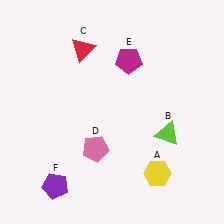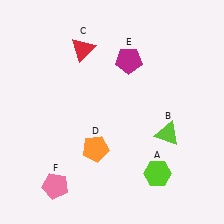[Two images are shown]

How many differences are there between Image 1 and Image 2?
There are 3 differences between the two images.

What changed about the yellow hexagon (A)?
In Image 1, A is yellow. In Image 2, it changed to lime.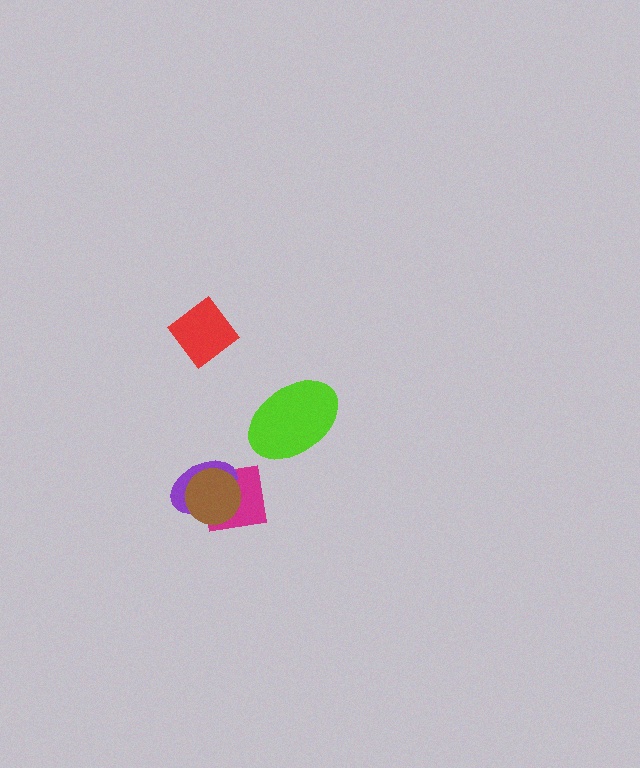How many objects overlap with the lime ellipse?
0 objects overlap with the lime ellipse.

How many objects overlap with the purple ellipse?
2 objects overlap with the purple ellipse.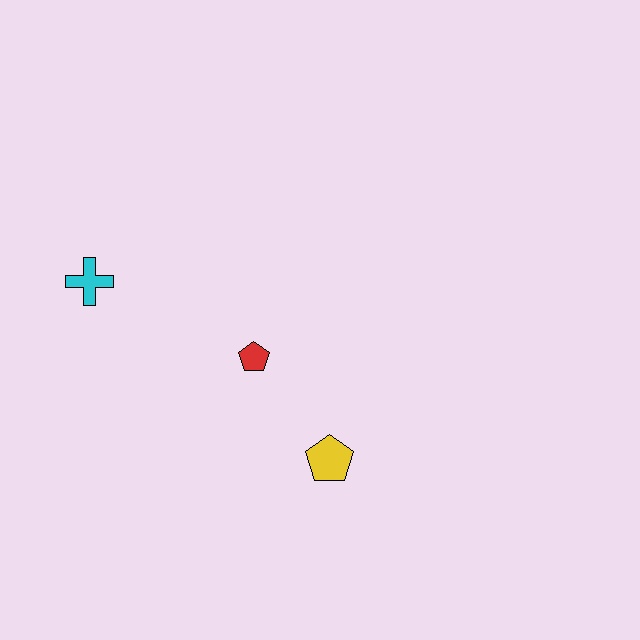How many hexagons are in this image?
There are no hexagons.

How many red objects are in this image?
There is 1 red object.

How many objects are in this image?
There are 3 objects.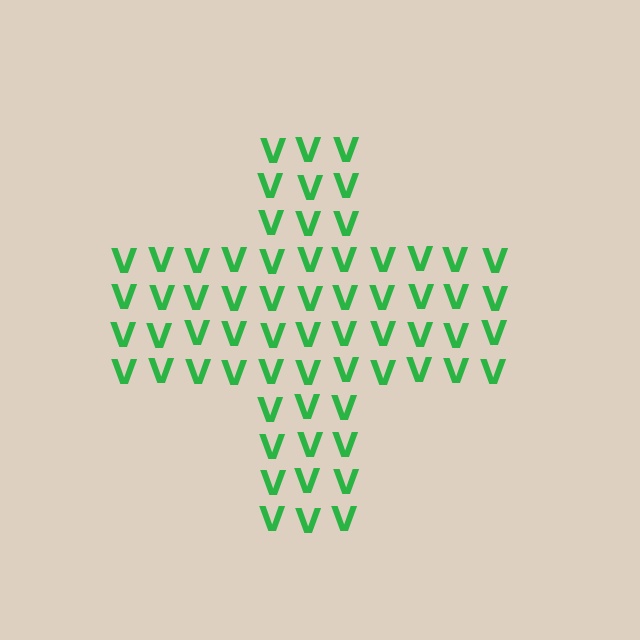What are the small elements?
The small elements are letter V's.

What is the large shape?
The large shape is a cross.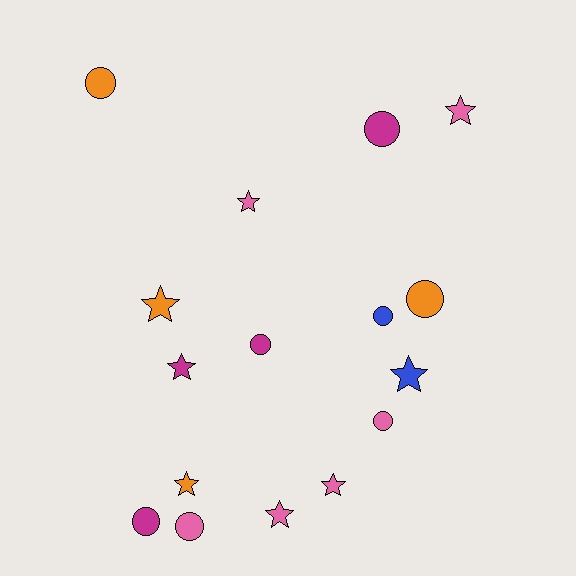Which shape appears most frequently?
Star, with 8 objects.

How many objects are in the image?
There are 16 objects.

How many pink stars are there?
There are 4 pink stars.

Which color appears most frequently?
Pink, with 6 objects.